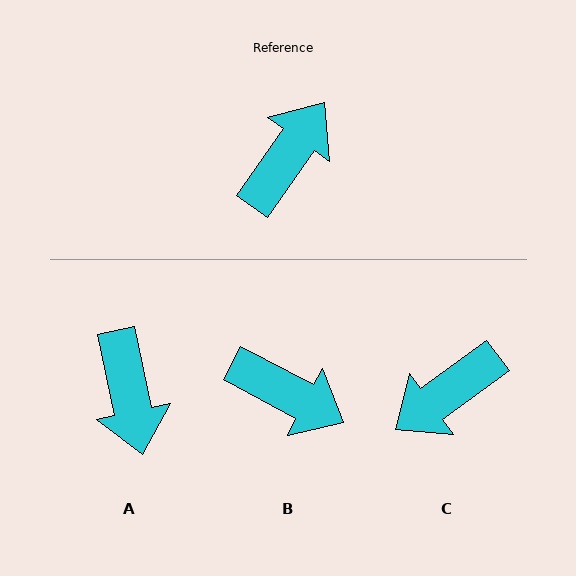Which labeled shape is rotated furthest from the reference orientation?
C, about 161 degrees away.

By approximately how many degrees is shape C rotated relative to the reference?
Approximately 161 degrees counter-clockwise.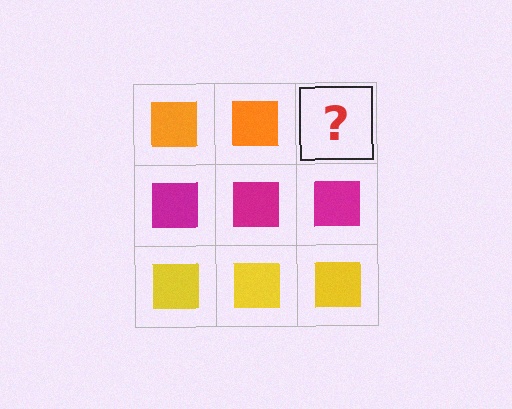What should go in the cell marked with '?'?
The missing cell should contain an orange square.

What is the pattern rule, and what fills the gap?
The rule is that each row has a consistent color. The gap should be filled with an orange square.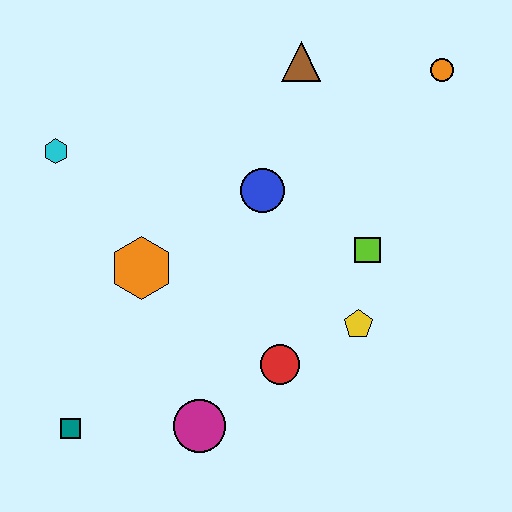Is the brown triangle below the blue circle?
No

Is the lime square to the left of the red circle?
No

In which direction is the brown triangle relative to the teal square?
The brown triangle is above the teal square.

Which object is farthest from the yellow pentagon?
The cyan hexagon is farthest from the yellow pentagon.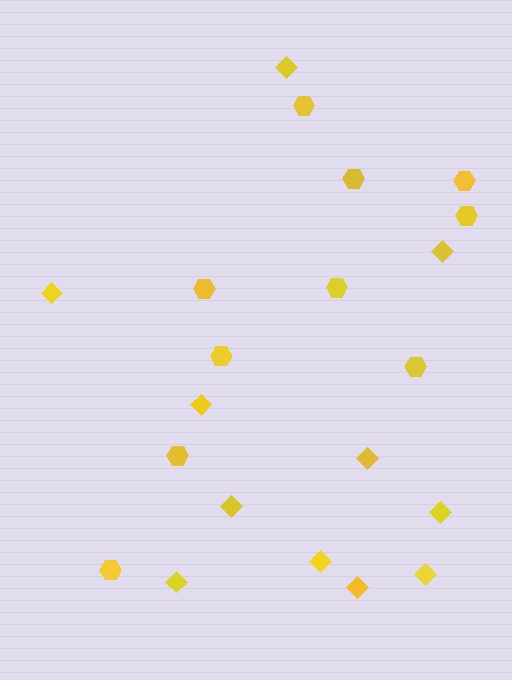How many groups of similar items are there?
There are 2 groups: one group of diamonds (11) and one group of hexagons (10).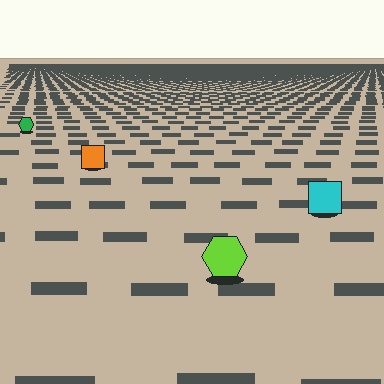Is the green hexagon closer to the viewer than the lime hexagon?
No. The lime hexagon is closer — you can tell from the texture gradient: the ground texture is coarser near it.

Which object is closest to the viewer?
The lime hexagon is closest. The texture marks near it are larger and more spread out.